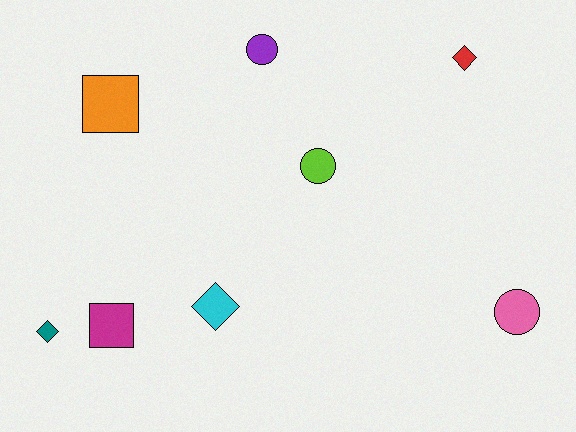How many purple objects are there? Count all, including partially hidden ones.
There is 1 purple object.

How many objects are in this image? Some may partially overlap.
There are 8 objects.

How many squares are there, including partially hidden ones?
There are 2 squares.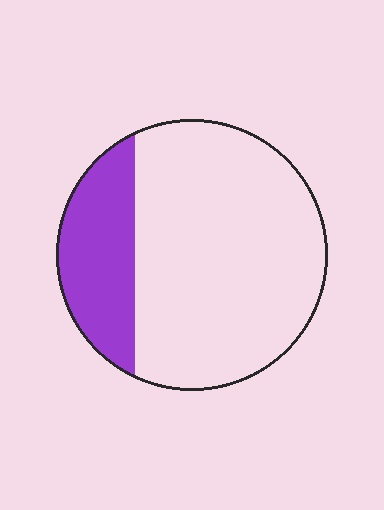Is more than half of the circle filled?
No.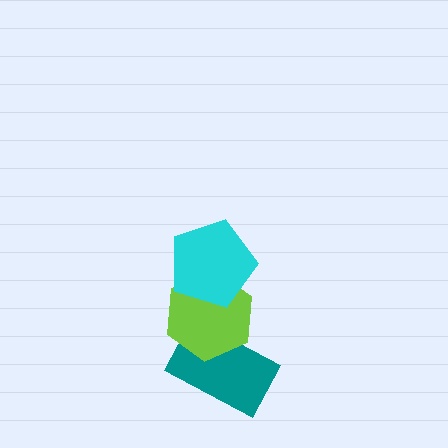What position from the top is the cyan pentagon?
The cyan pentagon is 1st from the top.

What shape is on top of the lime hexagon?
The cyan pentagon is on top of the lime hexagon.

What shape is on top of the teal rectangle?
The lime hexagon is on top of the teal rectangle.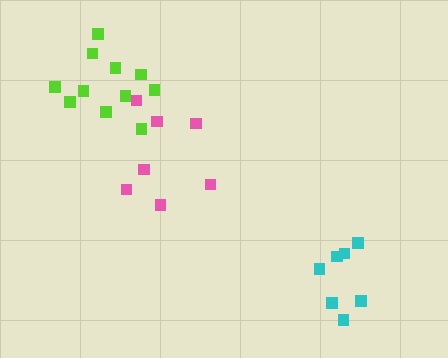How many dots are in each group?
Group 1: 7 dots, Group 2: 11 dots, Group 3: 7 dots (25 total).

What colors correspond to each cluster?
The clusters are colored: cyan, lime, pink.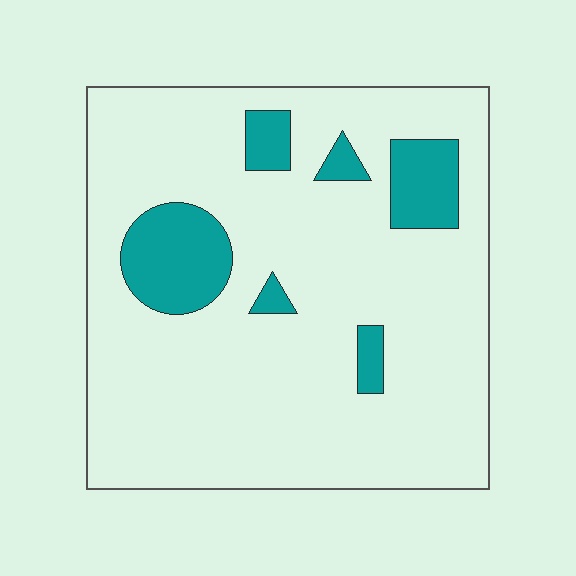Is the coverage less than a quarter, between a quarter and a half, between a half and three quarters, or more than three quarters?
Less than a quarter.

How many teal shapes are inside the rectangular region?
6.